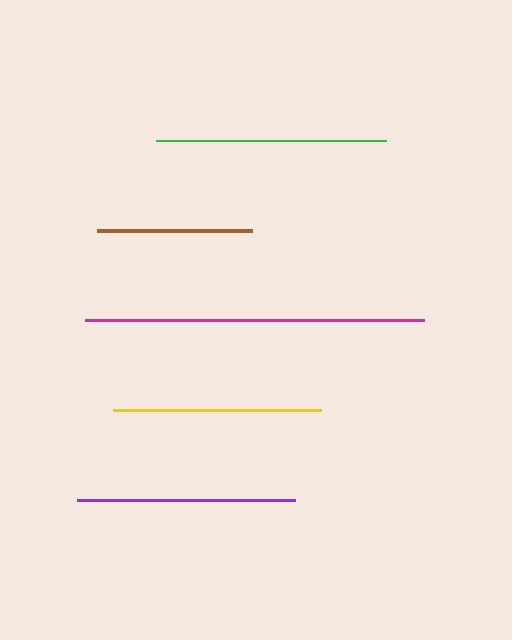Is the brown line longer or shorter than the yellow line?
The yellow line is longer than the brown line.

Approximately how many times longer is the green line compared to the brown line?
The green line is approximately 1.5 times the length of the brown line.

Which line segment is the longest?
The magenta line is the longest at approximately 339 pixels.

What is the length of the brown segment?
The brown segment is approximately 155 pixels long.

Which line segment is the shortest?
The brown line is the shortest at approximately 155 pixels.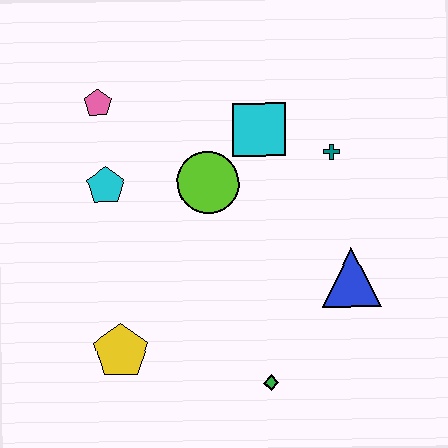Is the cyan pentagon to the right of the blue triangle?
No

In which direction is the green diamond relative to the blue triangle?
The green diamond is below the blue triangle.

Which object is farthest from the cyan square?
The yellow pentagon is farthest from the cyan square.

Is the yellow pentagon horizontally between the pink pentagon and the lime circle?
Yes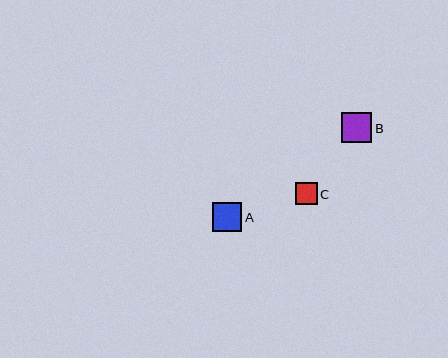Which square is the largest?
Square B is the largest with a size of approximately 30 pixels.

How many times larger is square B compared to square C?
Square B is approximately 1.4 times the size of square C.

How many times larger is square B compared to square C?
Square B is approximately 1.4 times the size of square C.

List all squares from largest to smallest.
From largest to smallest: B, A, C.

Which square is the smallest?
Square C is the smallest with a size of approximately 22 pixels.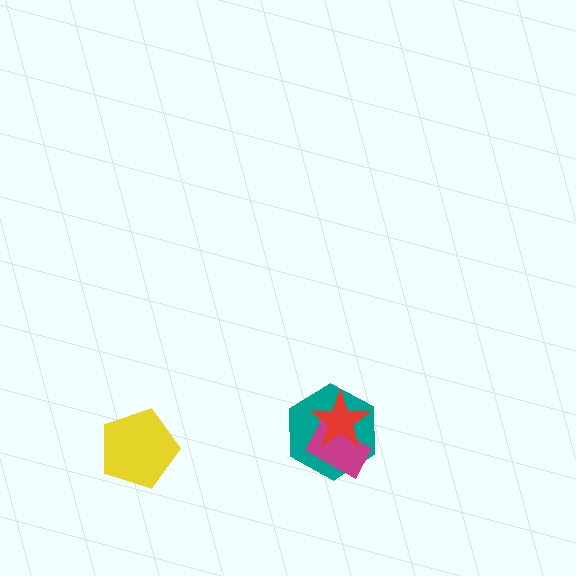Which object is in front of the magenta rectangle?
The red star is in front of the magenta rectangle.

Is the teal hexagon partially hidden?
Yes, it is partially covered by another shape.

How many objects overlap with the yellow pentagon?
0 objects overlap with the yellow pentagon.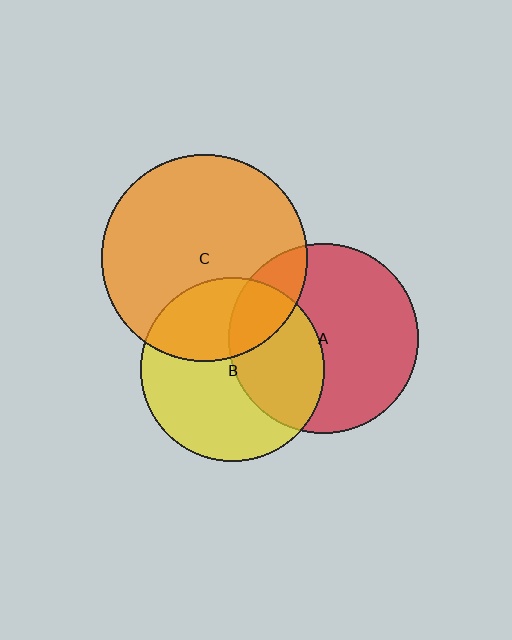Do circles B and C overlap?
Yes.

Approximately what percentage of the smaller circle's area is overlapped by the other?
Approximately 35%.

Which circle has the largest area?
Circle C (orange).